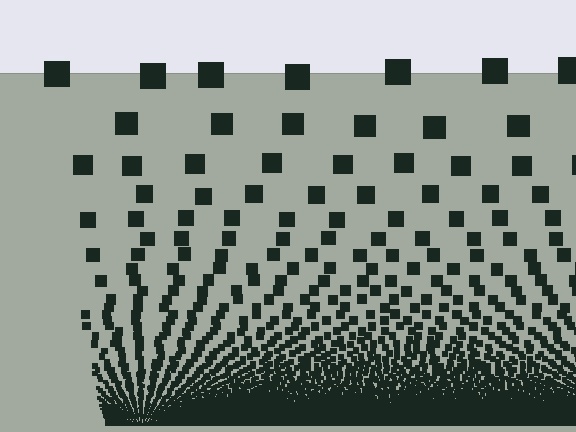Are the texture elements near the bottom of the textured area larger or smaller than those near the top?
Smaller. The gradient is inverted — elements near the bottom are smaller and denser.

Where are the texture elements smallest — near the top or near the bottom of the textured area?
Near the bottom.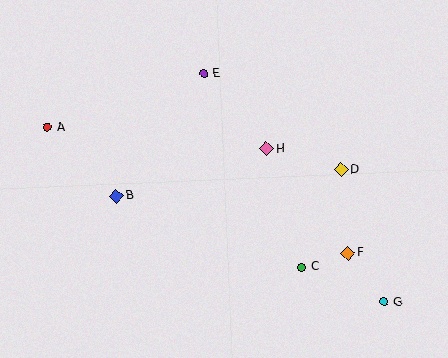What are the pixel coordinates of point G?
Point G is at (384, 302).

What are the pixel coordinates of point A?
Point A is at (48, 127).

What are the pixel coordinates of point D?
Point D is at (341, 170).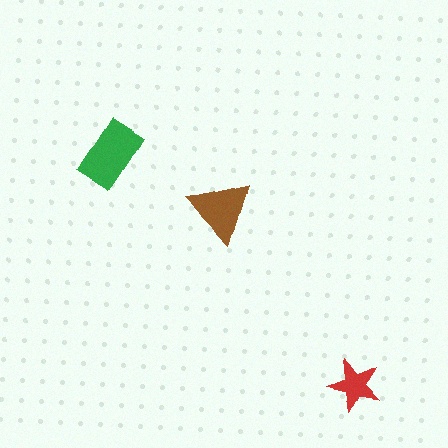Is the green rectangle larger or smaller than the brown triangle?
Larger.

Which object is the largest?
The green rectangle.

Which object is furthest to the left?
The green rectangle is leftmost.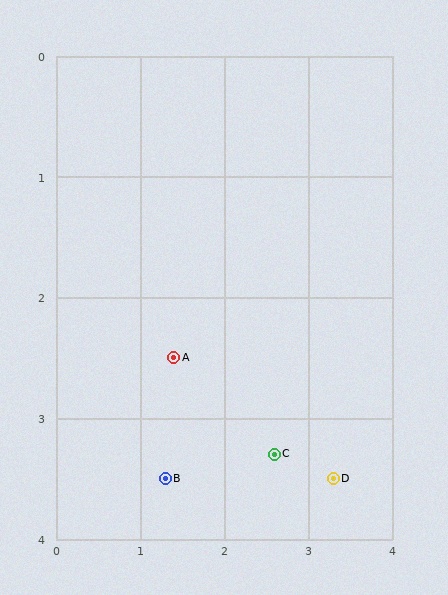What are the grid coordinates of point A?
Point A is at approximately (1.4, 2.5).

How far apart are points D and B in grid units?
Points D and B are about 2.0 grid units apart.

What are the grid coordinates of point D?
Point D is at approximately (3.3, 3.5).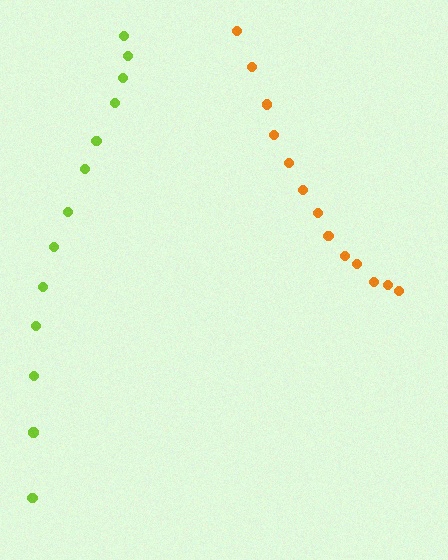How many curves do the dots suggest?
There are 2 distinct paths.